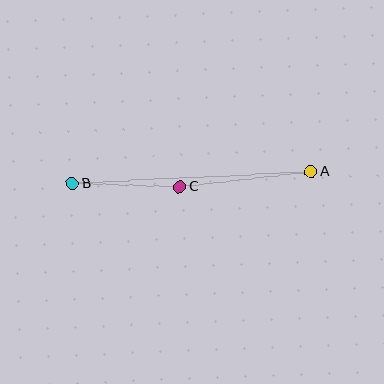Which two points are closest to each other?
Points B and C are closest to each other.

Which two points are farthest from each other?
Points A and B are farthest from each other.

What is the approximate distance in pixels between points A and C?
The distance between A and C is approximately 133 pixels.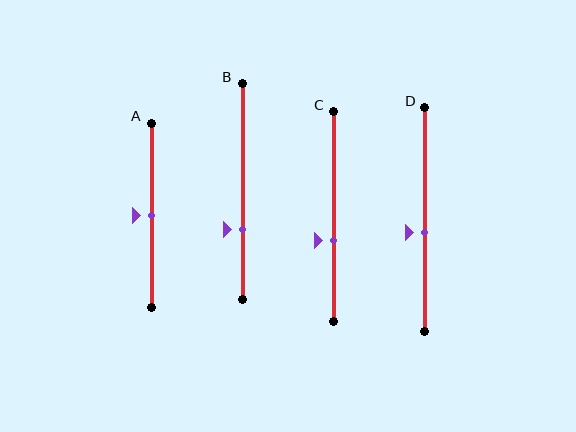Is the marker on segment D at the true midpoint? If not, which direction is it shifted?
No, the marker on segment D is shifted downward by about 6% of the segment length.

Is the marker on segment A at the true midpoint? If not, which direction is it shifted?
Yes, the marker on segment A is at the true midpoint.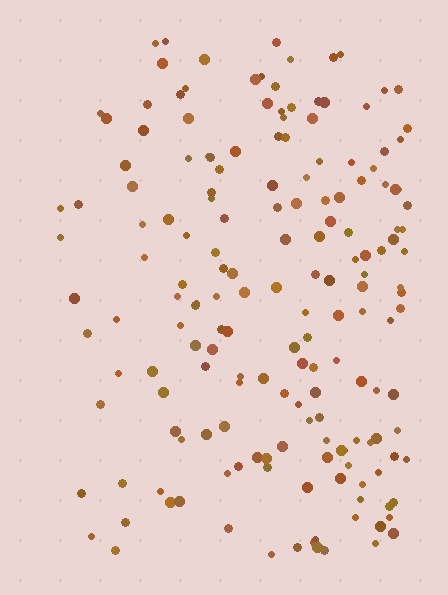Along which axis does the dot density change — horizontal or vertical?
Horizontal.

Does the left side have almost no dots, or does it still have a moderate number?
Still a moderate number, just noticeably fewer than the right.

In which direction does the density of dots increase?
From left to right, with the right side densest.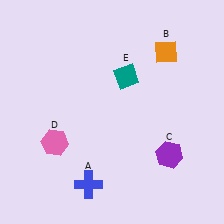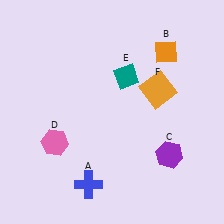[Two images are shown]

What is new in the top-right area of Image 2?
An orange square (F) was added in the top-right area of Image 2.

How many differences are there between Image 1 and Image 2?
There is 1 difference between the two images.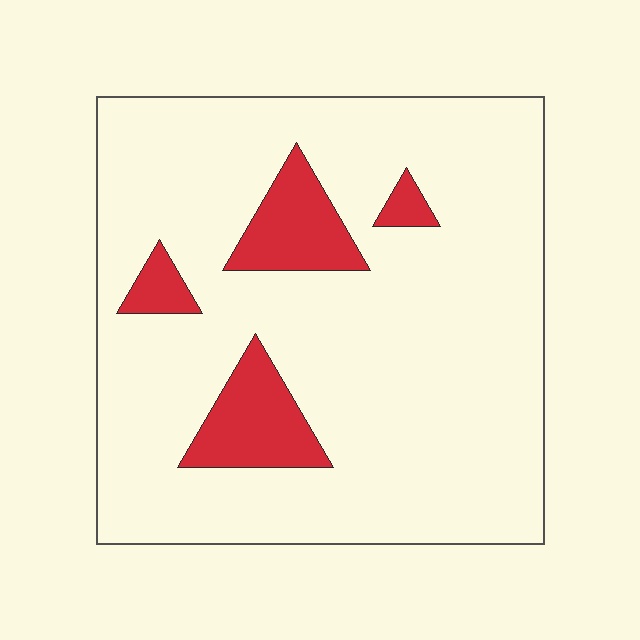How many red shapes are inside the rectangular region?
4.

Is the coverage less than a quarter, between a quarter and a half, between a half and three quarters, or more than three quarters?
Less than a quarter.